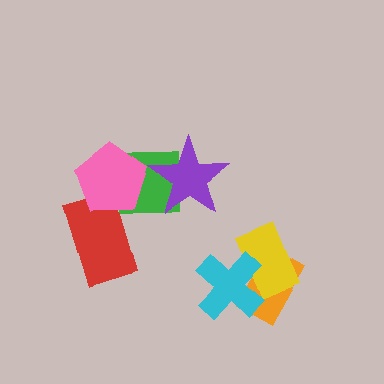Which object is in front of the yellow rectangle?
The cyan cross is in front of the yellow rectangle.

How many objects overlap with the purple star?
1 object overlaps with the purple star.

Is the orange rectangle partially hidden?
Yes, it is partially covered by another shape.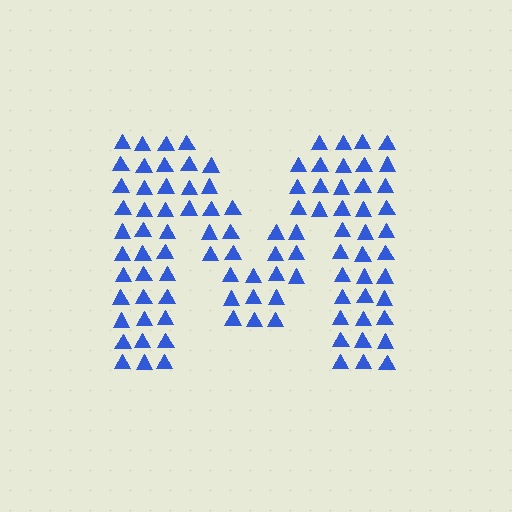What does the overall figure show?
The overall figure shows the letter M.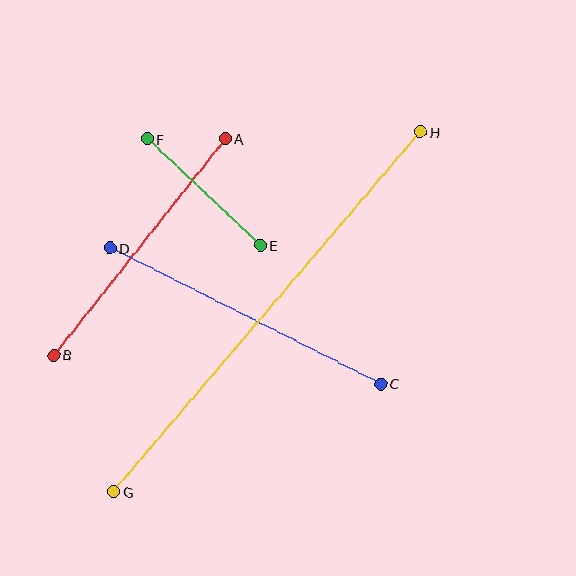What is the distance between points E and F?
The distance is approximately 156 pixels.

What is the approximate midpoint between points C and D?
The midpoint is at approximately (245, 316) pixels.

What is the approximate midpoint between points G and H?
The midpoint is at approximately (267, 312) pixels.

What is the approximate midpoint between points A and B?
The midpoint is at approximately (140, 247) pixels.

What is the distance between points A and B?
The distance is approximately 276 pixels.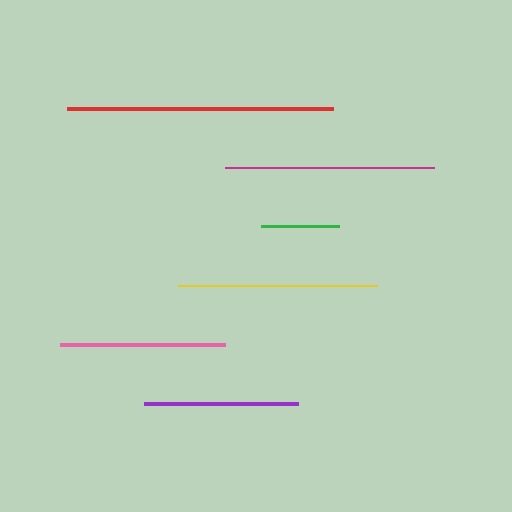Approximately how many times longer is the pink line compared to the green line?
The pink line is approximately 2.1 times the length of the green line.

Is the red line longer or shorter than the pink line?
The red line is longer than the pink line.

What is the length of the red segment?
The red segment is approximately 266 pixels long.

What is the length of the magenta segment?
The magenta segment is approximately 209 pixels long.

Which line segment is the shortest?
The green line is the shortest at approximately 78 pixels.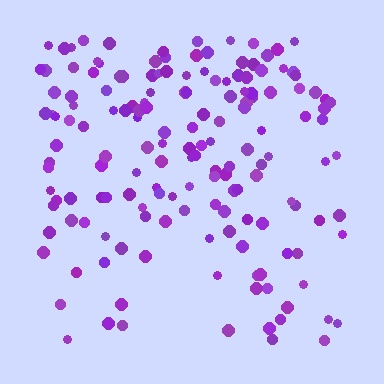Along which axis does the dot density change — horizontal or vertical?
Vertical.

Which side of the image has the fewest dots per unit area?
The bottom.